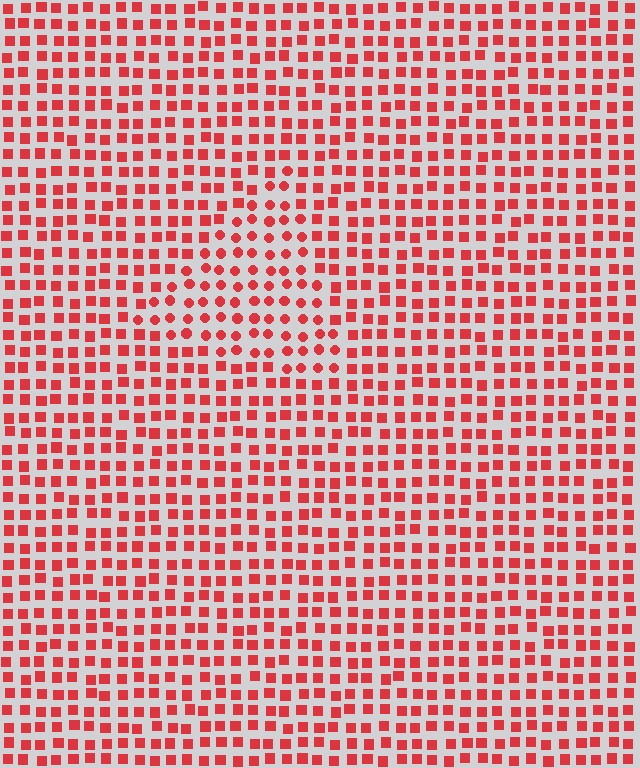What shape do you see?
I see a triangle.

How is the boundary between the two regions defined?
The boundary is defined by a change in element shape: circles inside vs. squares outside. All elements share the same color and spacing.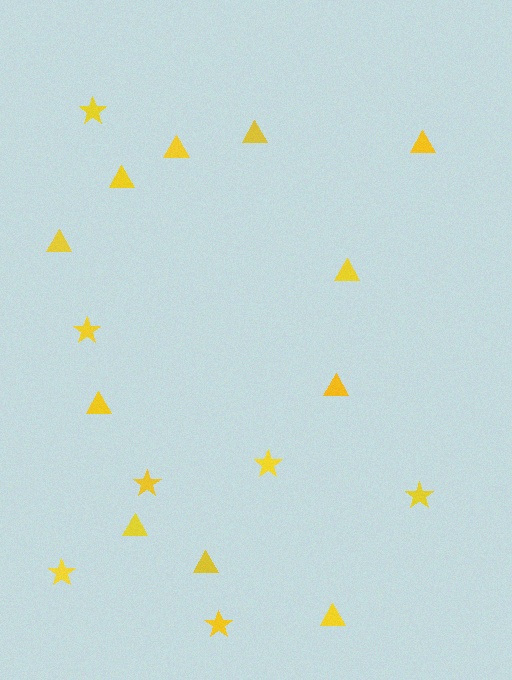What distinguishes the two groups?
There are 2 groups: one group of stars (7) and one group of triangles (11).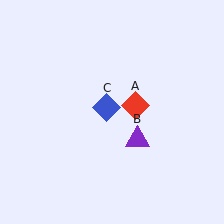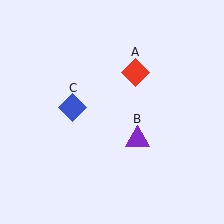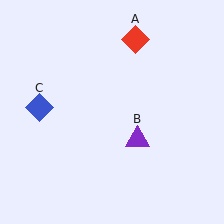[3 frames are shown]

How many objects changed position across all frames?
2 objects changed position: red diamond (object A), blue diamond (object C).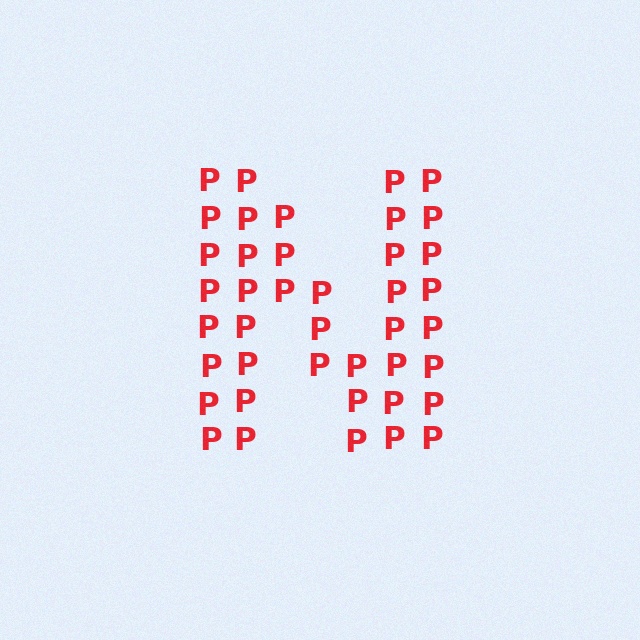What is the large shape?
The large shape is the letter N.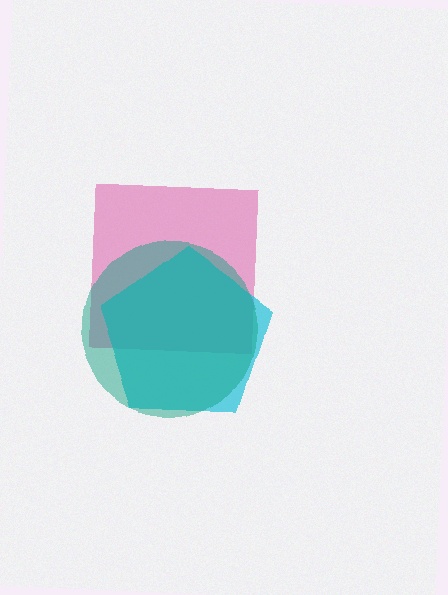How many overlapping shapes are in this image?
There are 3 overlapping shapes in the image.